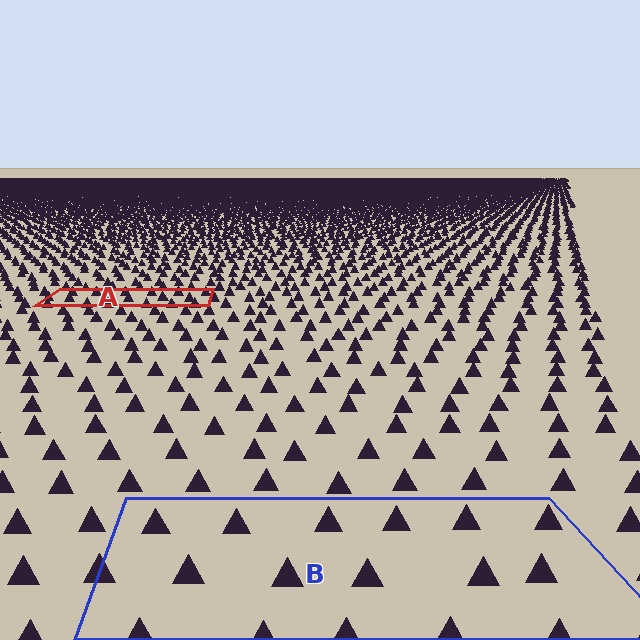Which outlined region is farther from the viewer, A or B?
Region A is farther from the viewer — the texture elements inside it appear smaller and more densely packed.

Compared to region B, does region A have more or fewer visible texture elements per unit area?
Region A has more texture elements per unit area — they are packed more densely because it is farther away.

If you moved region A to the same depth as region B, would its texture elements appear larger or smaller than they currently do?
They would appear larger. At a closer depth, the same texture elements are projected at a bigger on-screen size.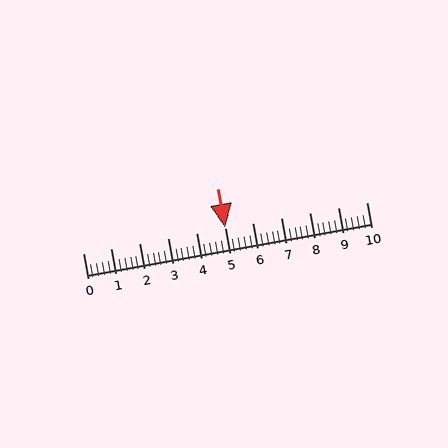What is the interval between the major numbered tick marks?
The major tick marks are spaced 1 units apart.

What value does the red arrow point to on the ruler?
The red arrow points to approximately 5.0.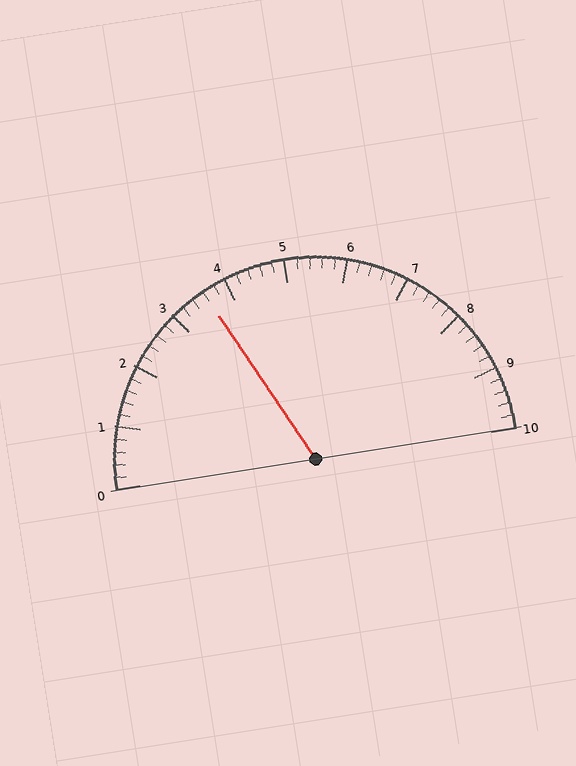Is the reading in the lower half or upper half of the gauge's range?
The reading is in the lower half of the range (0 to 10).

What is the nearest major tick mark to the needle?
The nearest major tick mark is 4.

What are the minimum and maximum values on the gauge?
The gauge ranges from 0 to 10.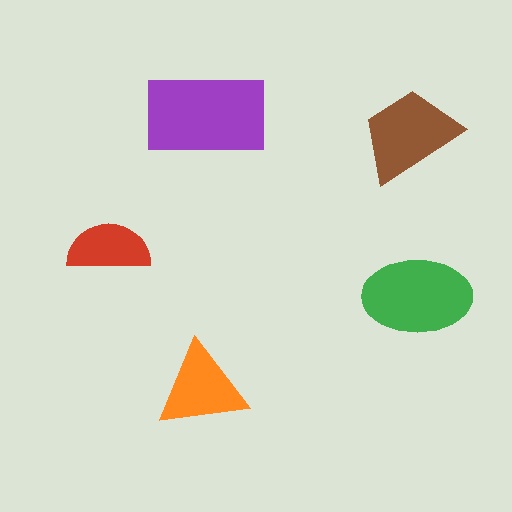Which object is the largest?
The purple rectangle.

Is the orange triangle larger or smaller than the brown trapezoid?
Smaller.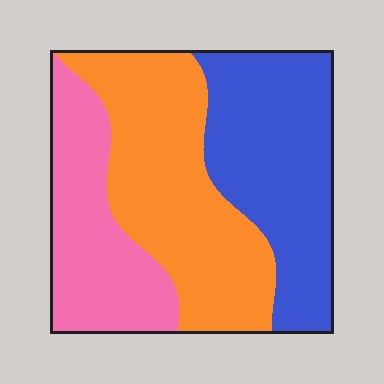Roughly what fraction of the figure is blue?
Blue takes up about one third (1/3) of the figure.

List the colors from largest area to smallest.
From largest to smallest: orange, blue, pink.